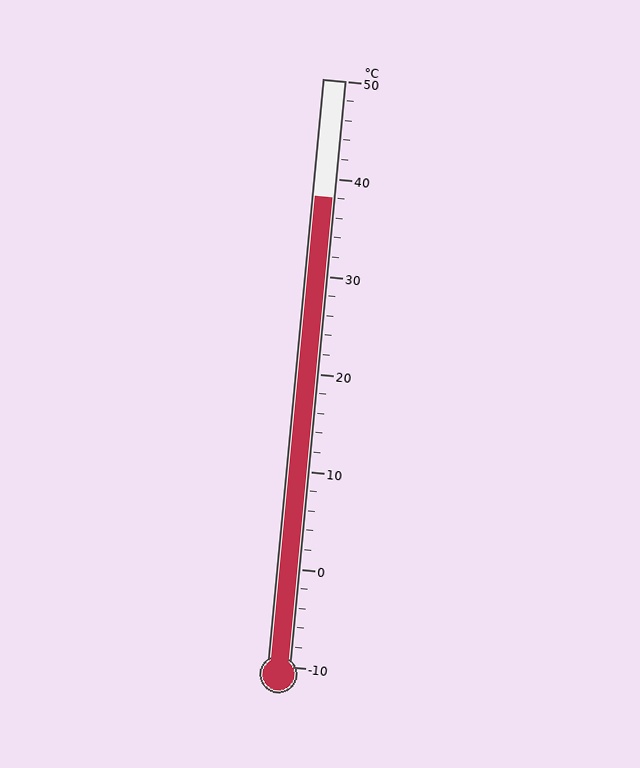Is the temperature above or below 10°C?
The temperature is above 10°C.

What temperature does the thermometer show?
The thermometer shows approximately 38°C.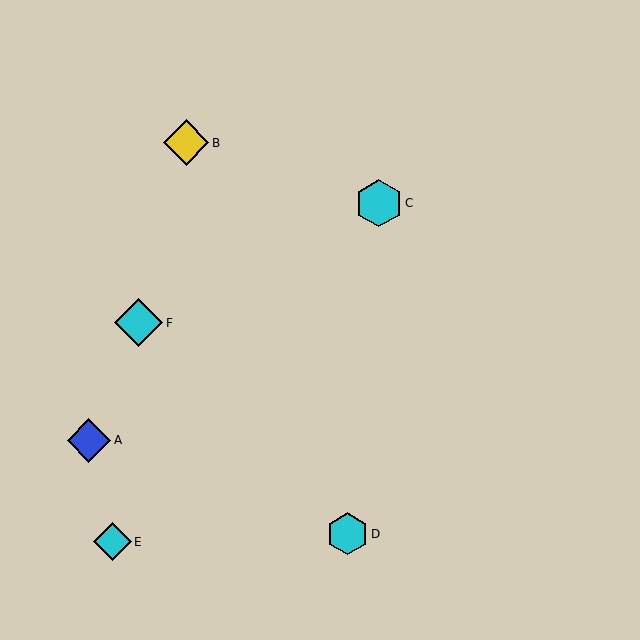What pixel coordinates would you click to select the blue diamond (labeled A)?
Click at (89, 440) to select the blue diamond A.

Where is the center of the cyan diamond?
The center of the cyan diamond is at (113, 542).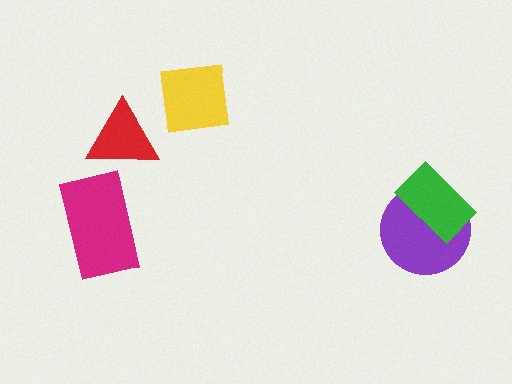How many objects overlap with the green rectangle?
1 object overlaps with the green rectangle.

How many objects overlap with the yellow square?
0 objects overlap with the yellow square.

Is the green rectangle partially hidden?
No, no other shape covers it.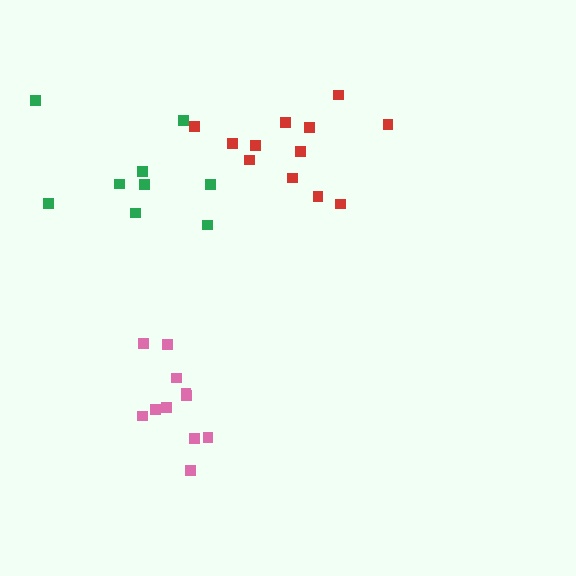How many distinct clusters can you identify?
There are 3 distinct clusters.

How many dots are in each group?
Group 1: 11 dots, Group 2: 12 dots, Group 3: 9 dots (32 total).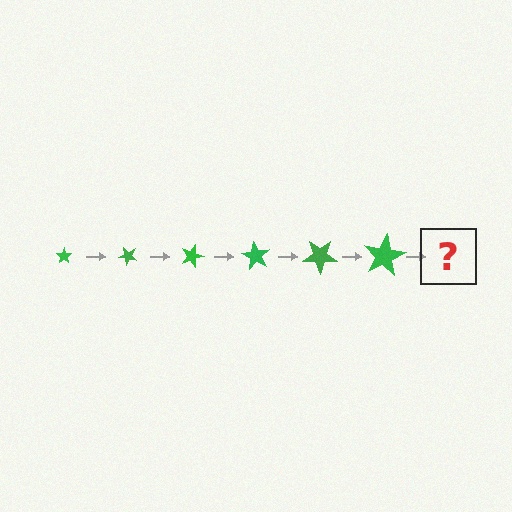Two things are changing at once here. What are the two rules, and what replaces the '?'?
The two rules are that the star grows larger each step and it rotates 45 degrees each step. The '?' should be a star, larger than the previous one and rotated 270 degrees from the start.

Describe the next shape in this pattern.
It should be a star, larger than the previous one and rotated 270 degrees from the start.